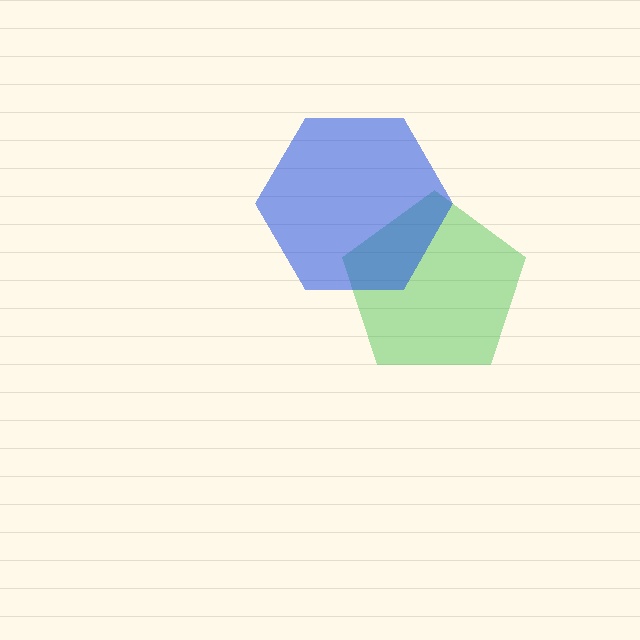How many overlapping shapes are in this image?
There are 2 overlapping shapes in the image.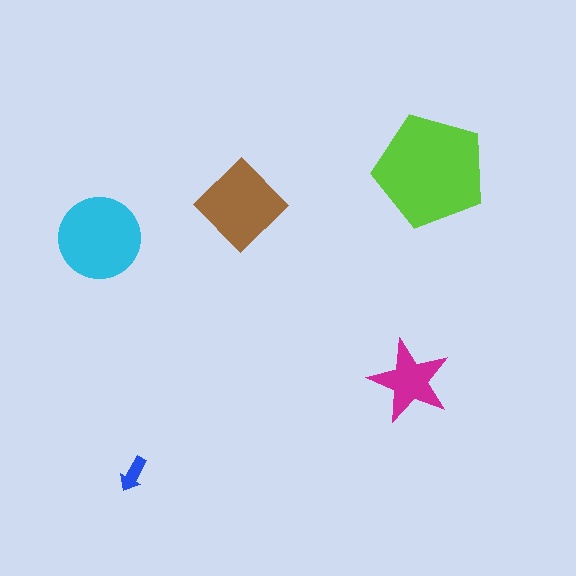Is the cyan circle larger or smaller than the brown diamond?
Larger.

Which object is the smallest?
The blue arrow.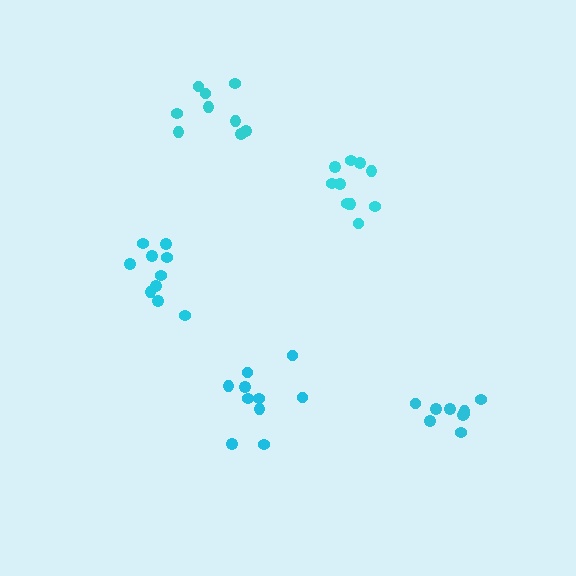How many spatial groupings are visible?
There are 5 spatial groupings.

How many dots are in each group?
Group 1: 10 dots, Group 2: 9 dots, Group 3: 10 dots, Group 4: 11 dots, Group 5: 9 dots (49 total).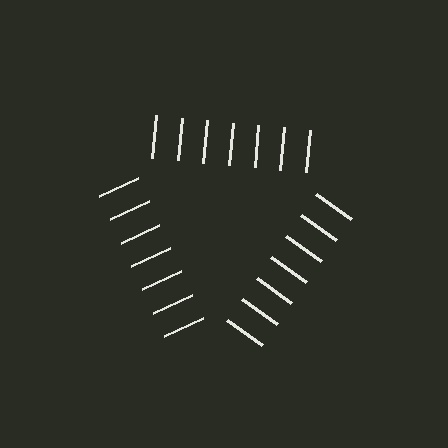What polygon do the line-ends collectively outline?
An illusory triangle — the line segments terminate on its edges but no continuous stroke is drawn.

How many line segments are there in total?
21 — 7 along each of the 3 edges.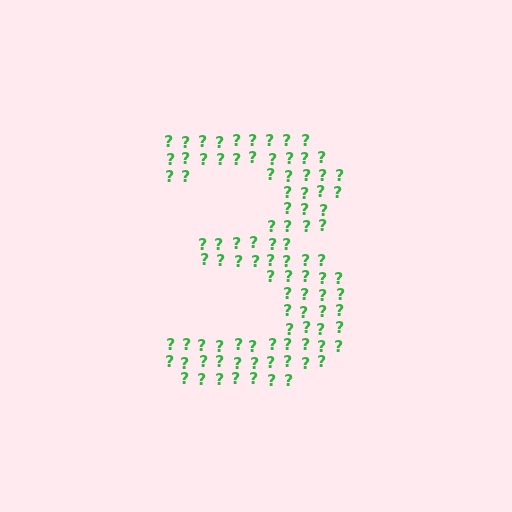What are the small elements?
The small elements are question marks.